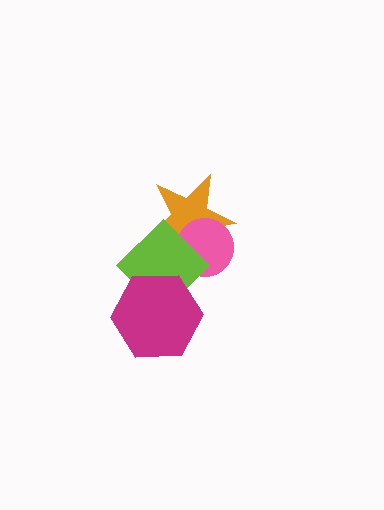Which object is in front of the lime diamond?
The magenta hexagon is in front of the lime diamond.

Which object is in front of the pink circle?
The lime diamond is in front of the pink circle.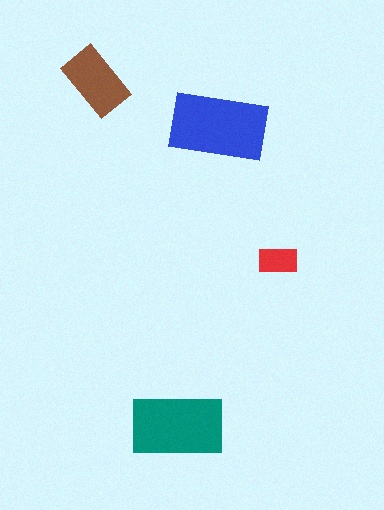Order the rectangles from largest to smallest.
the blue one, the teal one, the brown one, the red one.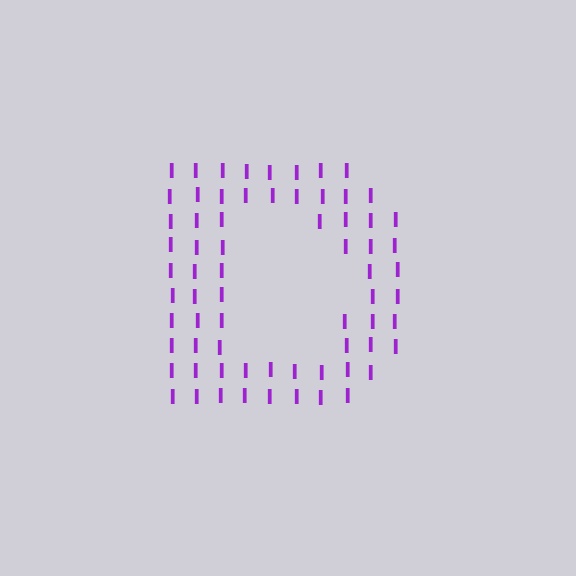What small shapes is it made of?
It is made of small letter I's.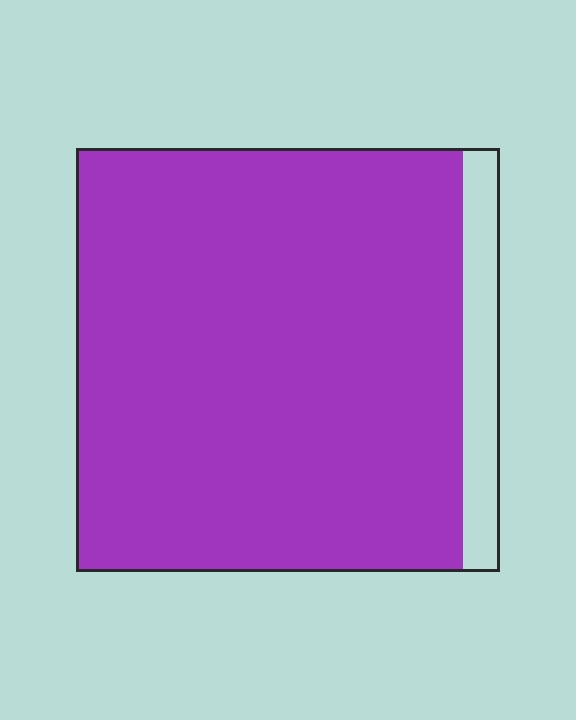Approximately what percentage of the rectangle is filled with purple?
Approximately 90%.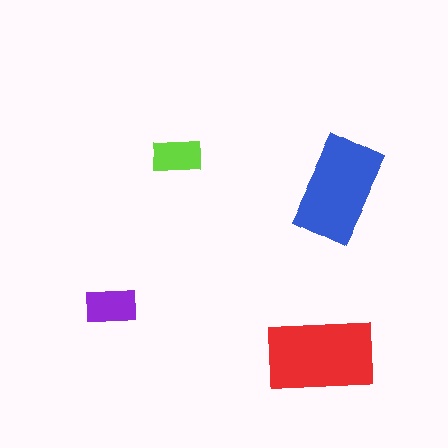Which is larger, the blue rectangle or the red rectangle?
The red one.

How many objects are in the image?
There are 4 objects in the image.